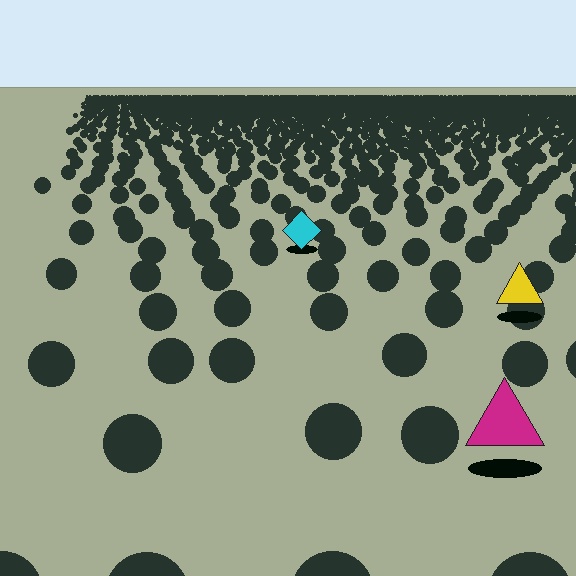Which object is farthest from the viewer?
The cyan diamond is farthest from the viewer. It appears smaller and the ground texture around it is denser.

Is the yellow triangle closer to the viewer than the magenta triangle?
No. The magenta triangle is closer — you can tell from the texture gradient: the ground texture is coarser near it.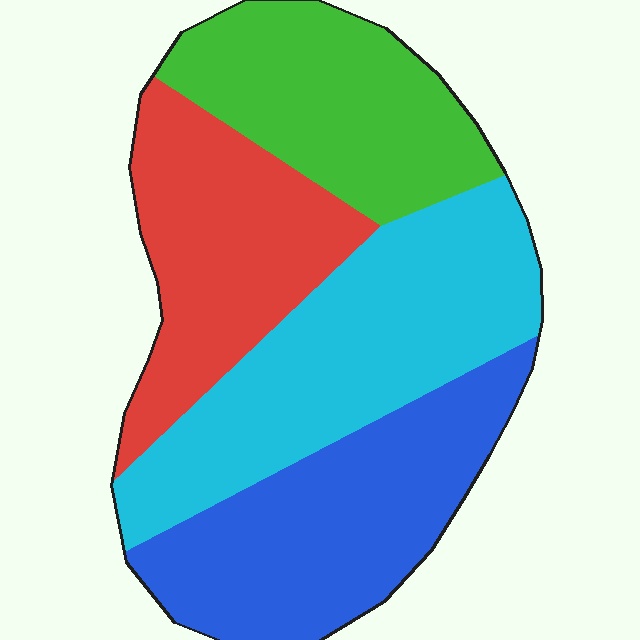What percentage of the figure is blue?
Blue covers about 25% of the figure.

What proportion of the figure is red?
Red covers around 20% of the figure.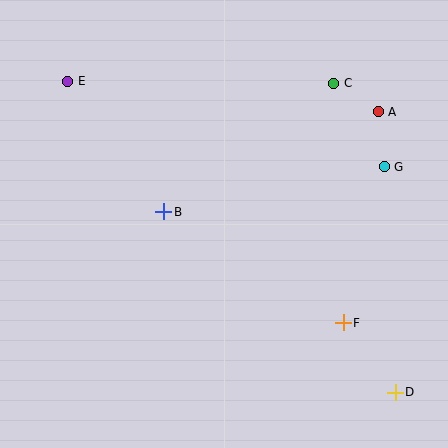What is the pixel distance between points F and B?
The distance between F and B is 211 pixels.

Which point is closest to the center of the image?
Point B at (164, 212) is closest to the center.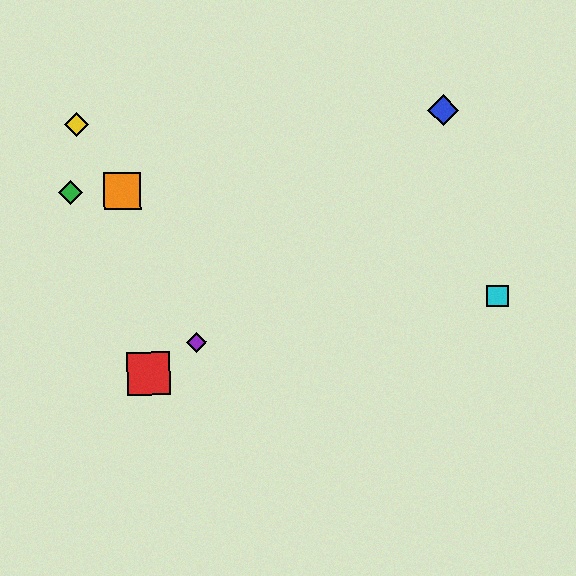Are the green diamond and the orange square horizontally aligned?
Yes, both are at y≈192.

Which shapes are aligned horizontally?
The green diamond, the orange square are aligned horizontally.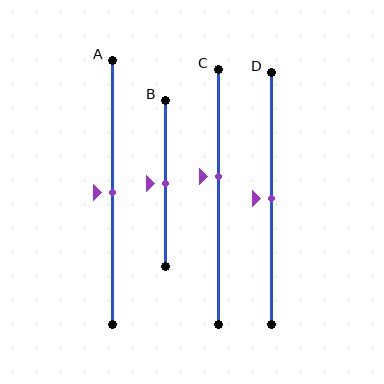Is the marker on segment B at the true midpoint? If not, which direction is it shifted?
Yes, the marker on segment B is at the true midpoint.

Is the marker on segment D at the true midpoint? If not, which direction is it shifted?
Yes, the marker on segment D is at the true midpoint.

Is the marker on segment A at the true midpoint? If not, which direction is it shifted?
Yes, the marker on segment A is at the true midpoint.